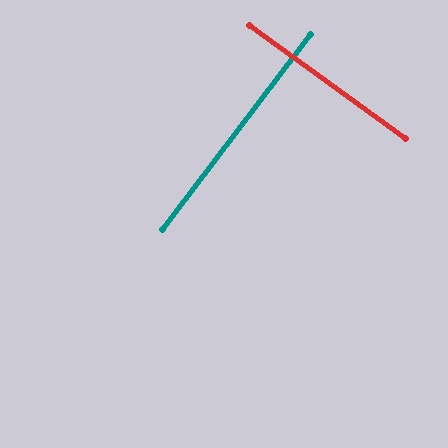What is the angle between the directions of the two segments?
Approximately 88 degrees.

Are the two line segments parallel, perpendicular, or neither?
Perpendicular — they meet at approximately 88°.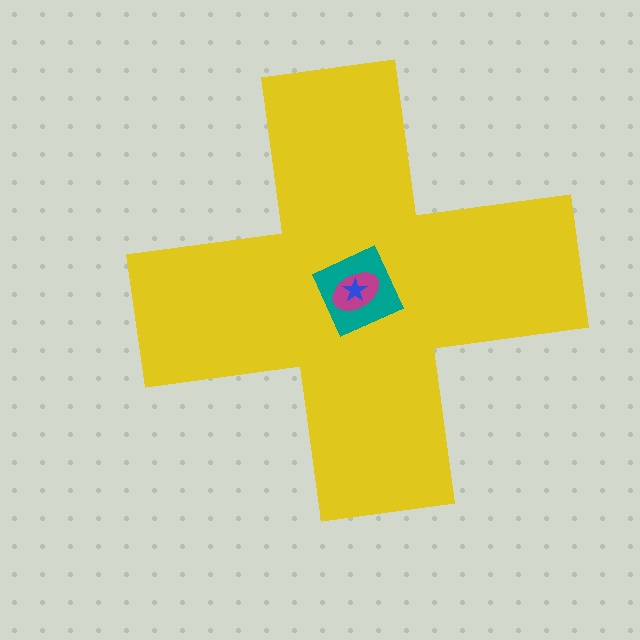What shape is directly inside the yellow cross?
The teal diamond.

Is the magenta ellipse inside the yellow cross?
Yes.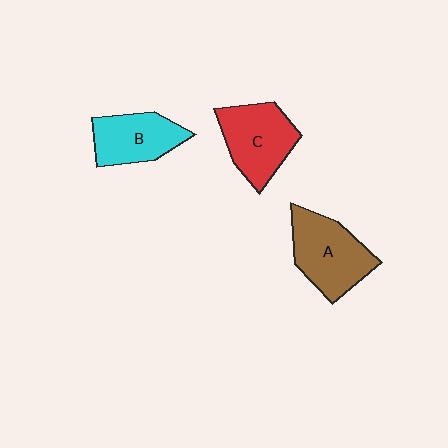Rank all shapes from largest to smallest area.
From largest to smallest: A (brown), C (red), B (cyan).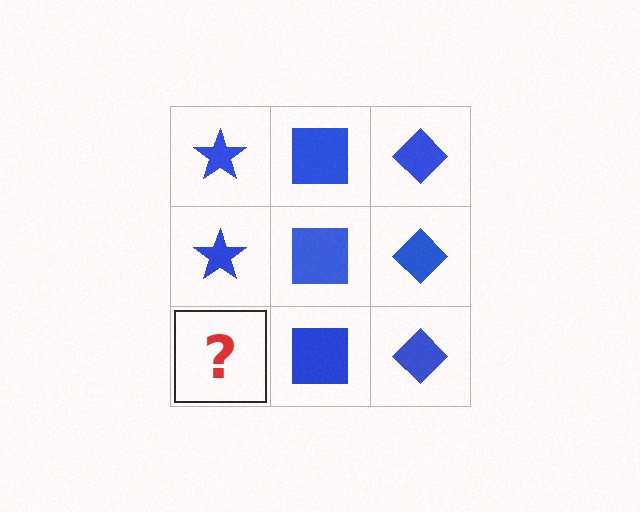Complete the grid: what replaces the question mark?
The question mark should be replaced with a blue star.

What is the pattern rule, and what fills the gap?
The rule is that each column has a consistent shape. The gap should be filled with a blue star.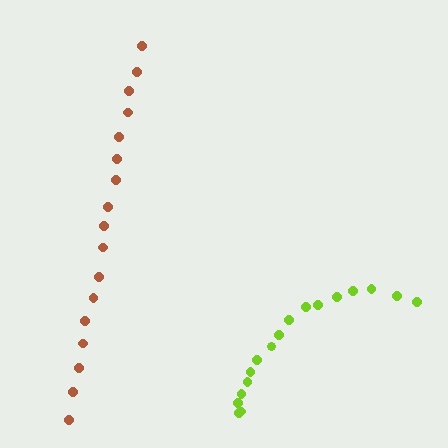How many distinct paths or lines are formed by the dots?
There are 2 distinct paths.